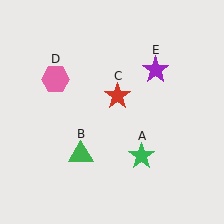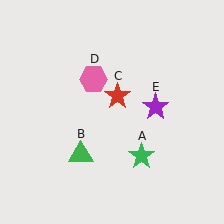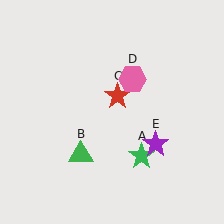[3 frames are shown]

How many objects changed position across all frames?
2 objects changed position: pink hexagon (object D), purple star (object E).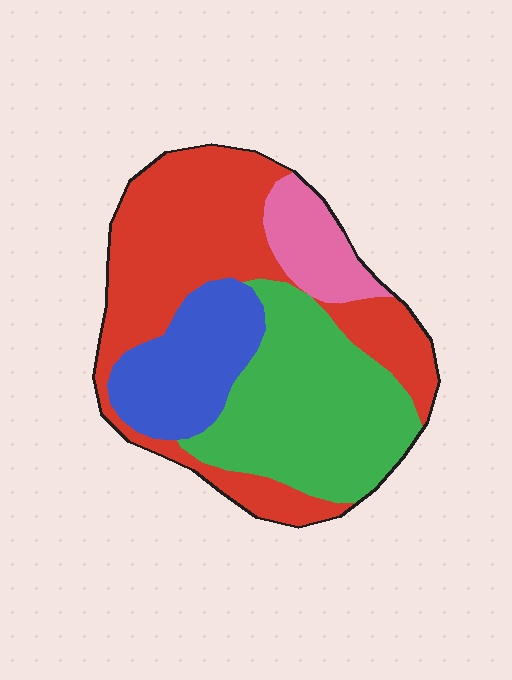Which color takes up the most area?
Red, at roughly 40%.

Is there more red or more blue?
Red.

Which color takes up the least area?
Pink, at roughly 10%.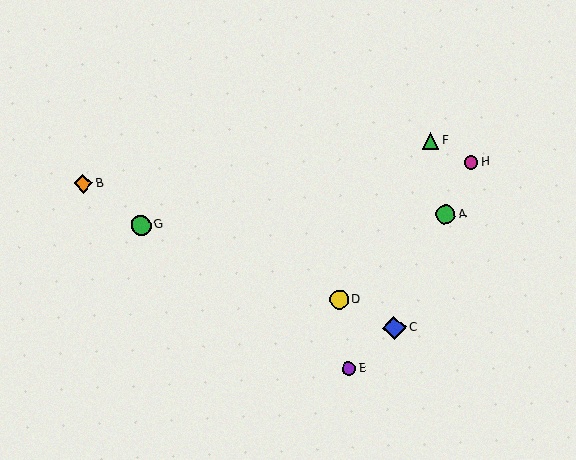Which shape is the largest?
The blue diamond (labeled C) is the largest.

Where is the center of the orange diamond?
The center of the orange diamond is at (83, 183).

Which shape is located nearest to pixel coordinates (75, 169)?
The orange diamond (labeled B) at (83, 183) is nearest to that location.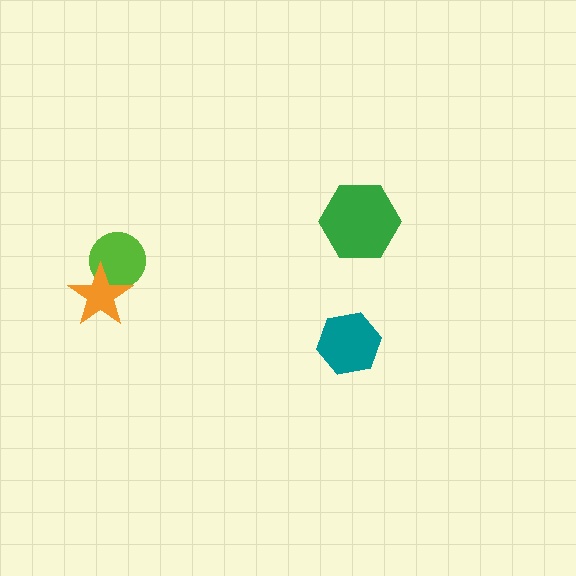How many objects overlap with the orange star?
1 object overlaps with the orange star.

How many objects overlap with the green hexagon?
0 objects overlap with the green hexagon.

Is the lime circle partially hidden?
Yes, it is partially covered by another shape.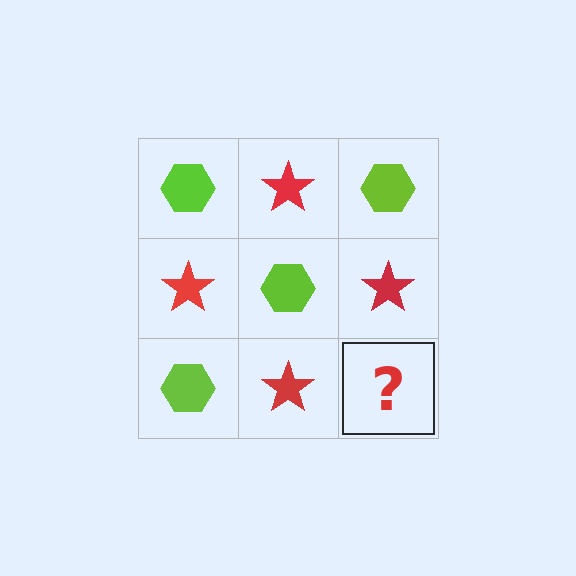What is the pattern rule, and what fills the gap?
The rule is that it alternates lime hexagon and red star in a checkerboard pattern. The gap should be filled with a lime hexagon.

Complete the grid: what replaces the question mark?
The question mark should be replaced with a lime hexagon.